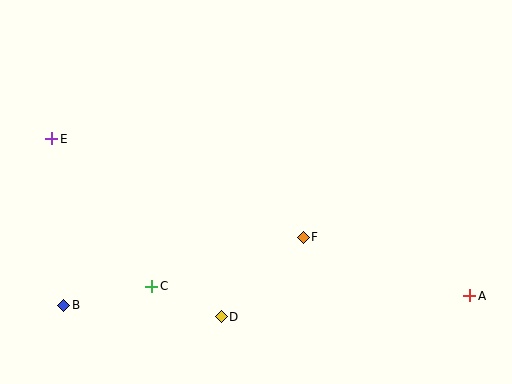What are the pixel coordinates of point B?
Point B is at (64, 305).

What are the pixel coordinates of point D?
Point D is at (221, 317).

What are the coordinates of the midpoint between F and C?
The midpoint between F and C is at (228, 262).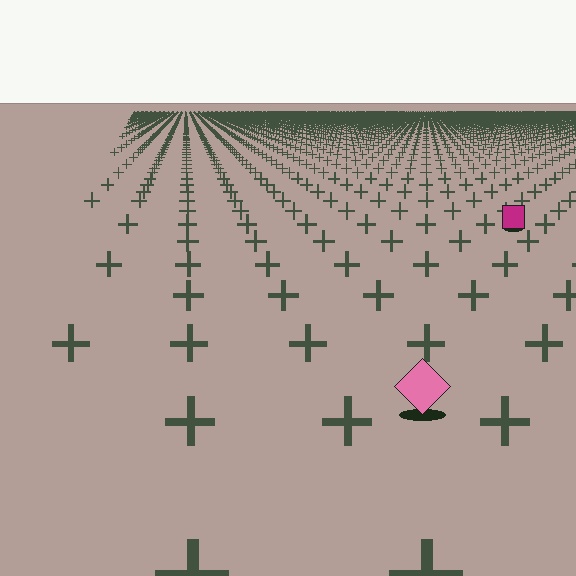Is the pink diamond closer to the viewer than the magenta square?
Yes. The pink diamond is closer — you can tell from the texture gradient: the ground texture is coarser near it.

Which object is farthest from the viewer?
The magenta square is farthest from the viewer. It appears smaller and the ground texture around it is denser.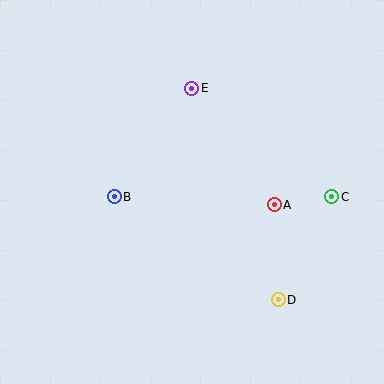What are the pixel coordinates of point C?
Point C is at (332, 197).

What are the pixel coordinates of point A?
Point A is at (274, 205).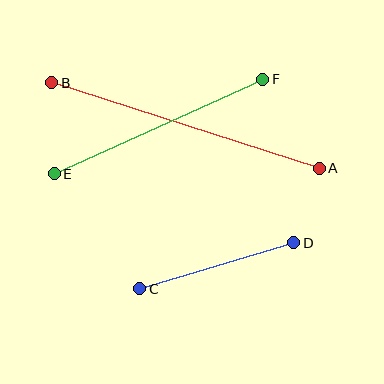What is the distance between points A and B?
The distance is approximately 281 pixels.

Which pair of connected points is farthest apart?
Points A and B are farthest apart.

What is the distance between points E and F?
The distance is approximately 229 pixels.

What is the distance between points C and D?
The distance is approximately 161 pixels.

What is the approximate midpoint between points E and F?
The midpoint is at approximately (158, 127) pixels.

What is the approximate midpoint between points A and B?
The midpoint is at approximately (186, 125) pixels.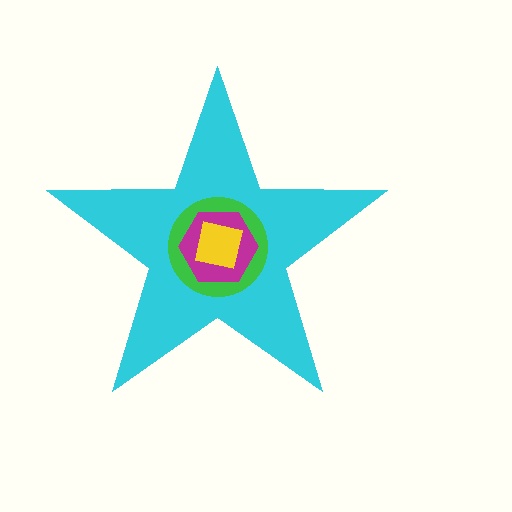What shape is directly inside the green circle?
The magenta hexagon.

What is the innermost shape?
The yellow square.